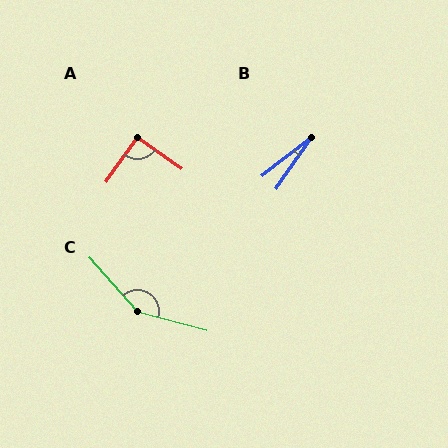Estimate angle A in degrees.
Approximately 90 degrees.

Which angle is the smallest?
B, at approximately 17 degrees.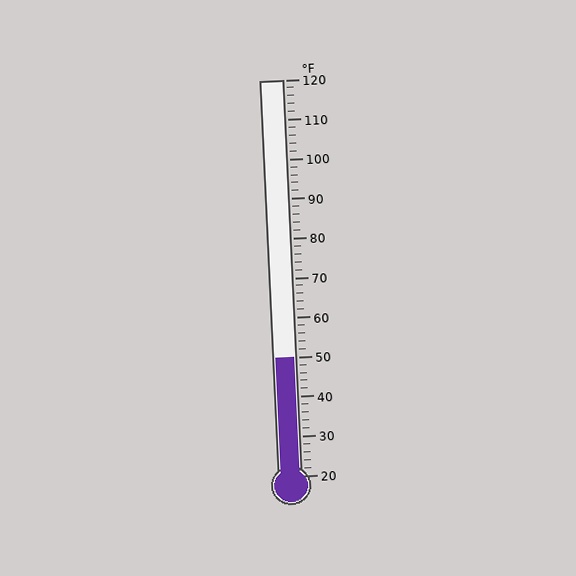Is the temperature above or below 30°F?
The temperature is above 30°F.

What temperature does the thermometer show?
The thermometer shows approximately 50°F.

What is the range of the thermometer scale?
The thermometer scale ranges from 20°F to 120°F.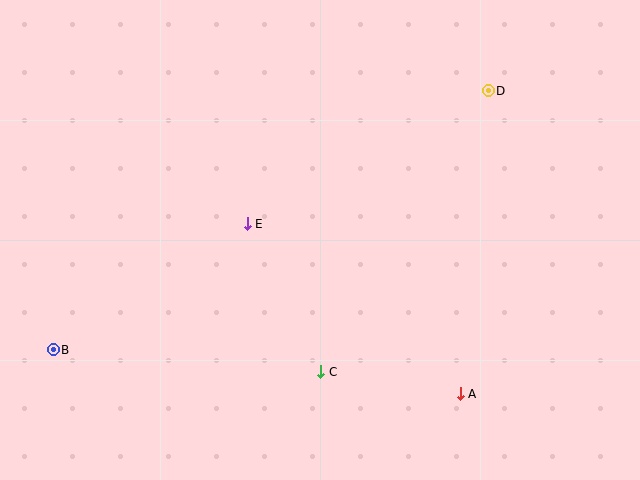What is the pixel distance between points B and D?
The distance between B and D is 506 pixels.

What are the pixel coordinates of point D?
Point D is at (488, 91).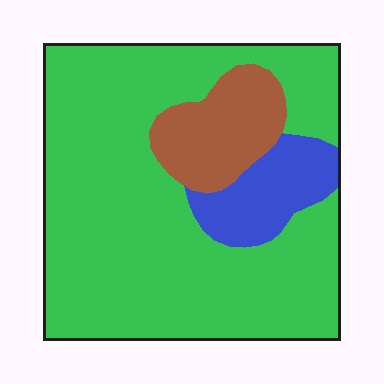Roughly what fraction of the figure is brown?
Brown takes up about one eighth (1/8) of the figure.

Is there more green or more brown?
Green.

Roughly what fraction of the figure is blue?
Blue covers 11% of the figure.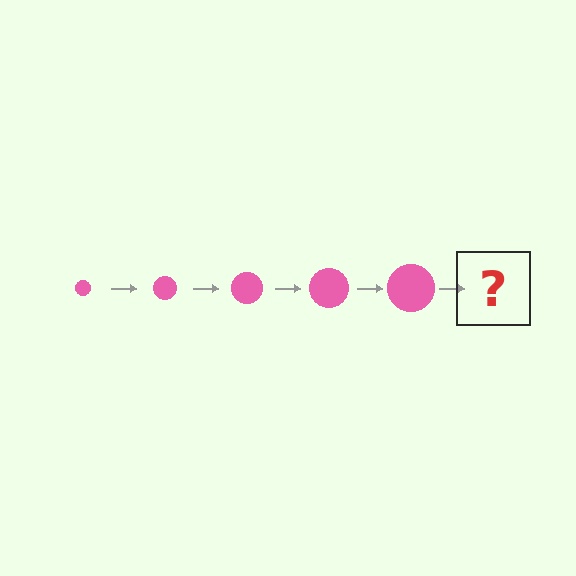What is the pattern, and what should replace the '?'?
The pattern is that the circle gets progressively larger each step. The '?' should be a pink circle, larger than the previous one.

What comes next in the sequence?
The next element should be a pink circle, larger than the previous one.